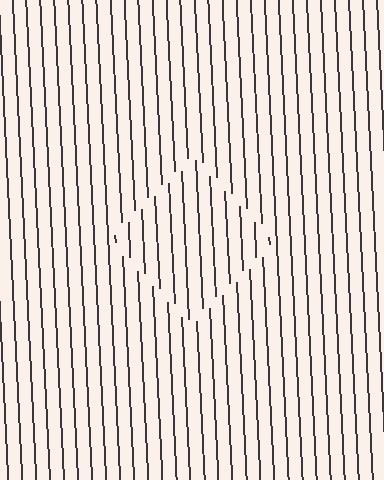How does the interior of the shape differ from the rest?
The interior of the shape contains the same grating, shifted by half a period — the contour is defined by the phase discontinuity where line-ends from the inner and outer gratings abut.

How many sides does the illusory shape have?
4 sides — the line-ends trace a square.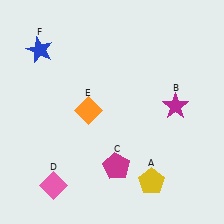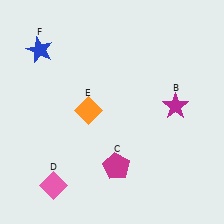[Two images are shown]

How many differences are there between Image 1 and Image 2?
There is 1 difference between the two images.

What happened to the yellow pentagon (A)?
The yellow pentagon (A) was removed in Image 2. It was in the bottom-right area of Image 1.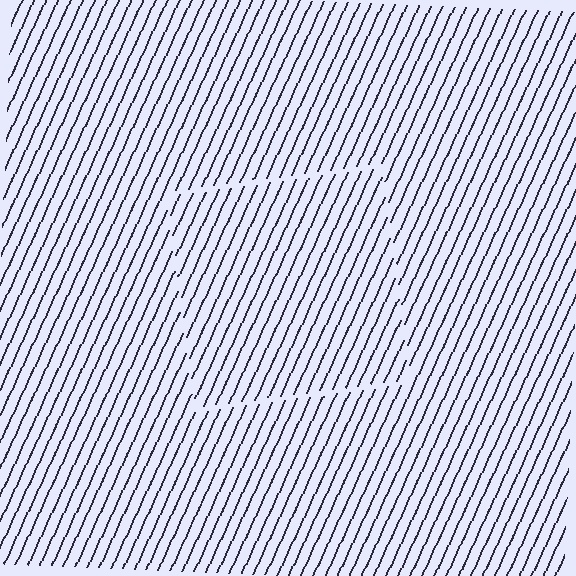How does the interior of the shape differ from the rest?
The interior of the shape contains the same grating, shifted by half a period — the contour is defined by the phase discontinuity where line-ends from the inner and outer gratings abut.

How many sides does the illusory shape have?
4 sides — the line-ends trace a square.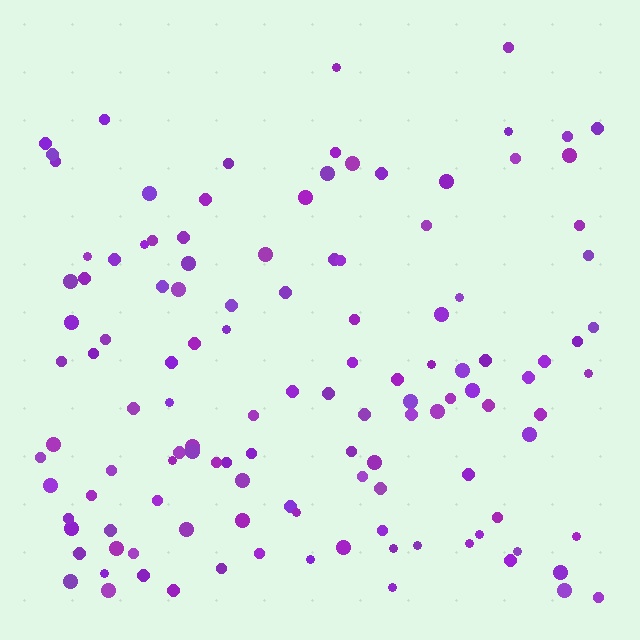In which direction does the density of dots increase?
From top to bottom, with the bottom side densest.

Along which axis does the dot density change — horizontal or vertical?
Vertical.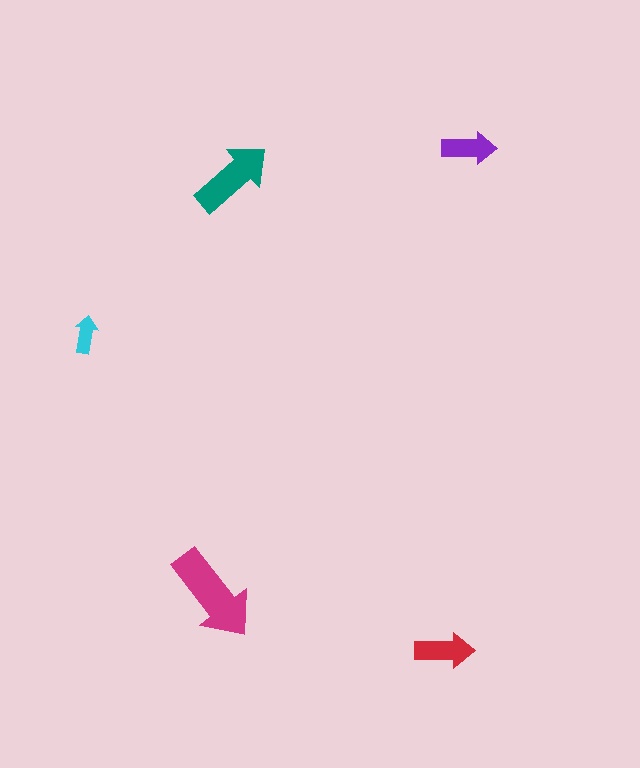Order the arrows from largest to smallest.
the magenta one, the teal one, the red one, the purple one, the cyan one.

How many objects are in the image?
There are 5 objects in the image.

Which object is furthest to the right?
The purple arrow is rightmost.